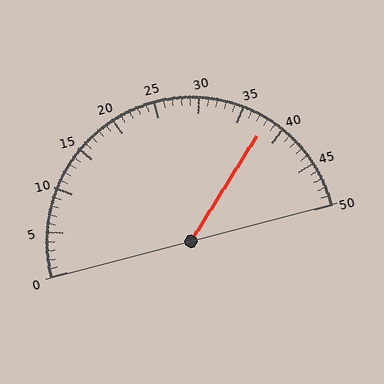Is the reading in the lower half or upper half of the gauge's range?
The reading is in the upper half of the range (0 to 50).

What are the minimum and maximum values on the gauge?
The gauge ranges from 0 to 50.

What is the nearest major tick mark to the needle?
The nearest major tick mark is 40.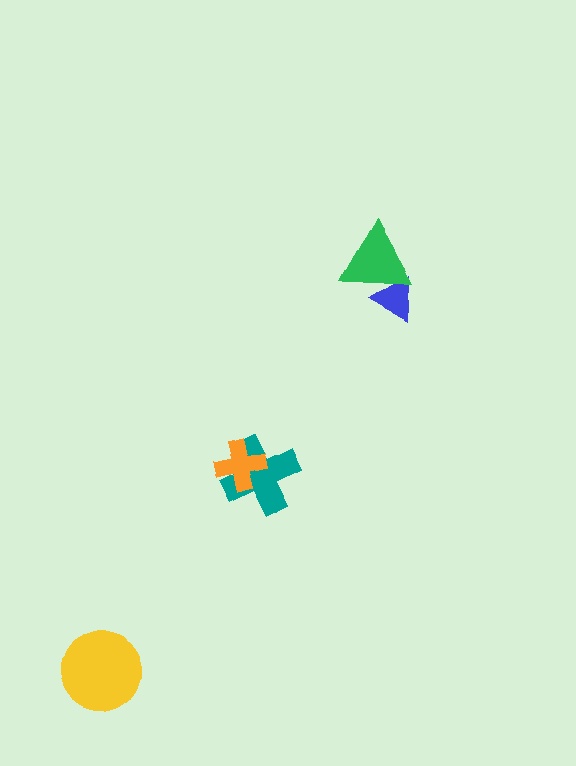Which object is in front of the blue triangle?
The green triangle is in front of the blue triangle.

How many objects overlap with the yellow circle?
0 objects overlap with the yellow circle.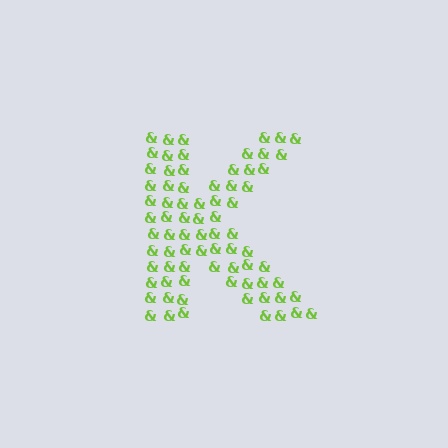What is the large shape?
The large shape is the letter K.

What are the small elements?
The small elements are ampersands.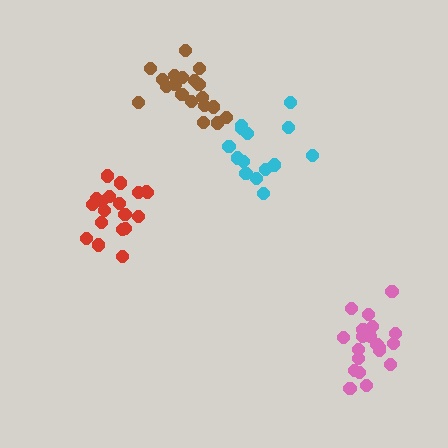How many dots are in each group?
Group 1: 20 dots, Group 2: 19 dots, Group 3: 14 dots, Group 4: 19 dots (72 total).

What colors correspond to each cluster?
The clusters are colored: pink, brown, cyan, red.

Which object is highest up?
The brown cluster is topmost.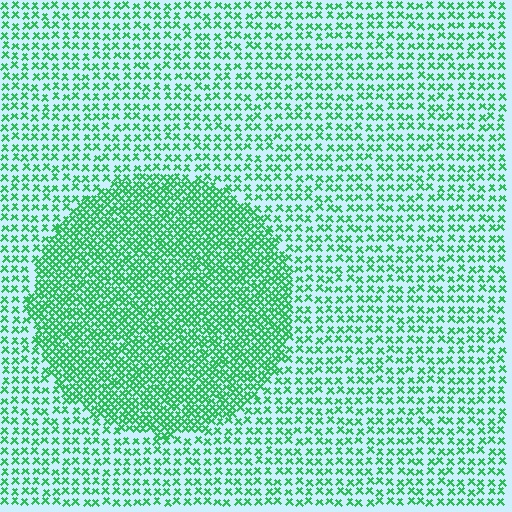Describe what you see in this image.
The image contains small green elements arranged at two different densities. A circle-shaped region is visible where the elements are more densely packed than the surrounding area.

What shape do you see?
I see a circle.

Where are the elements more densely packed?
The elements are more densely packed inside the circle boundary.